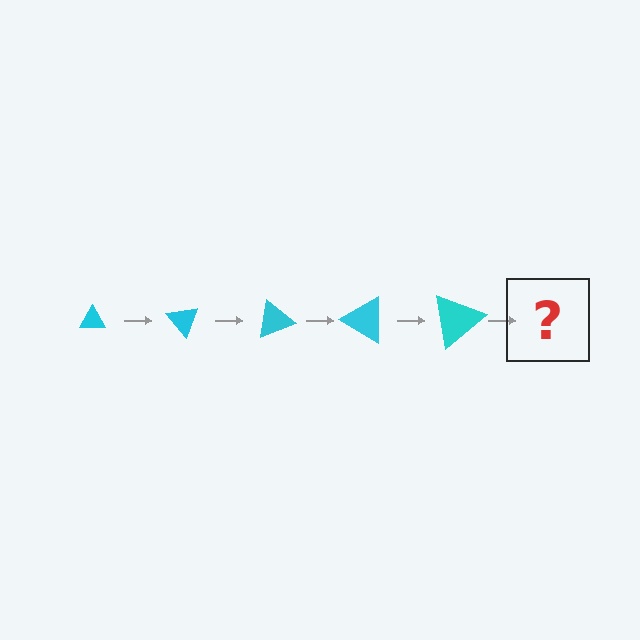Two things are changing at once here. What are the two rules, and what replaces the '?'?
The two rules are that the triangle grows larger each step and it rotates 50 degrees each step. The '?' should be a triangle, larger than the previous one and rotated 250 degrees from the start.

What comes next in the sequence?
The next element should be a triangle, larger than the previous one and rotated 250 degrees from the start.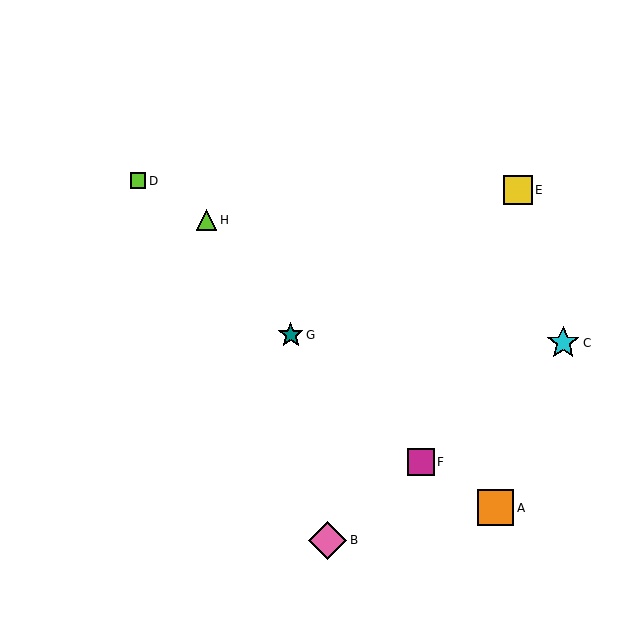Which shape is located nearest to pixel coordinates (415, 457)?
The magenta square (labeled F) at (421, 462) is nearest to that location.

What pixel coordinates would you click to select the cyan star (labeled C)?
Click at (563, 343) to select the cyan star C.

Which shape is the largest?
The pink diamond (labeled B) is the largest.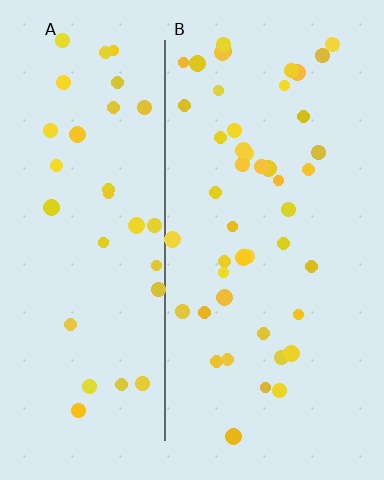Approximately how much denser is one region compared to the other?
Approximately 1.3× — region B over region A.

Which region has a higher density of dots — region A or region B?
B (the right).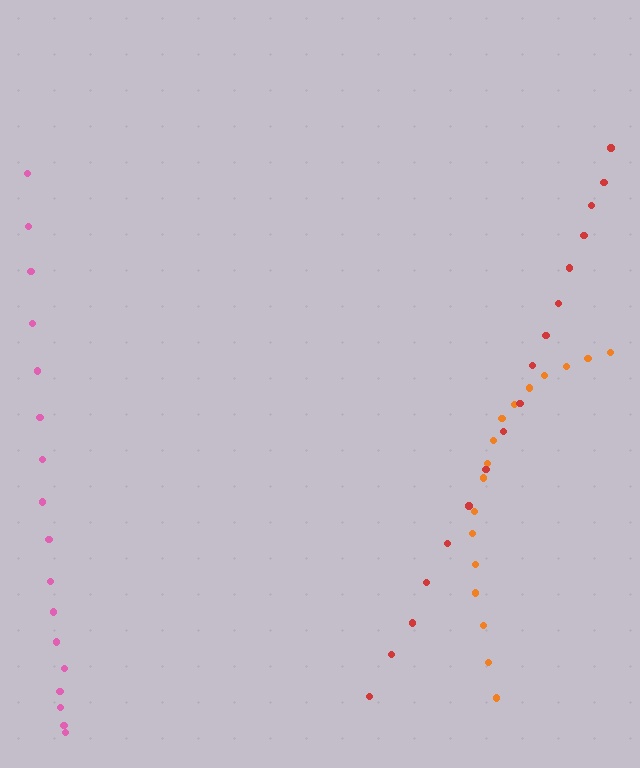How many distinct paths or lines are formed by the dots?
There are 3 distinct paths.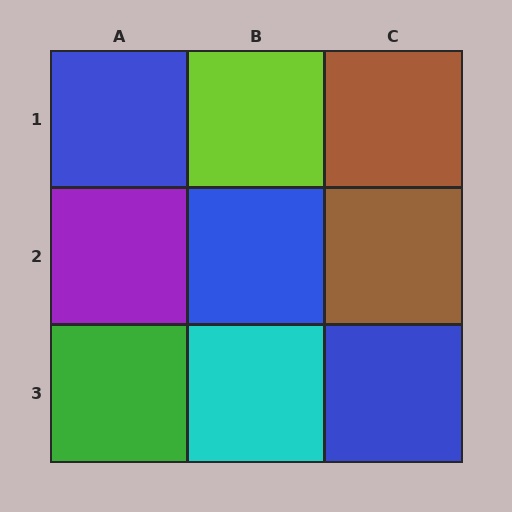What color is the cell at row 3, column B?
Cyan.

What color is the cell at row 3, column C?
Blue.